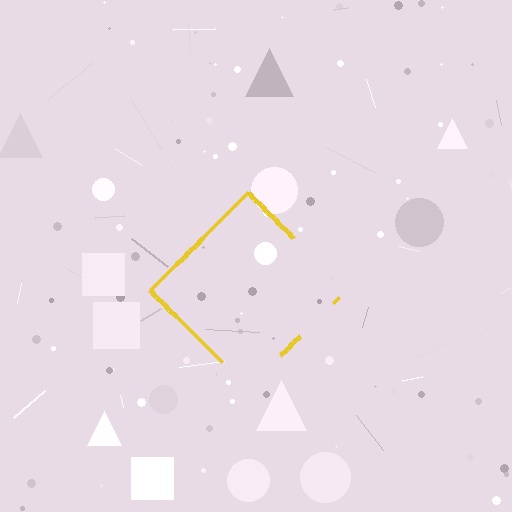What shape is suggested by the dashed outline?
The dashed outline suggests a diamond.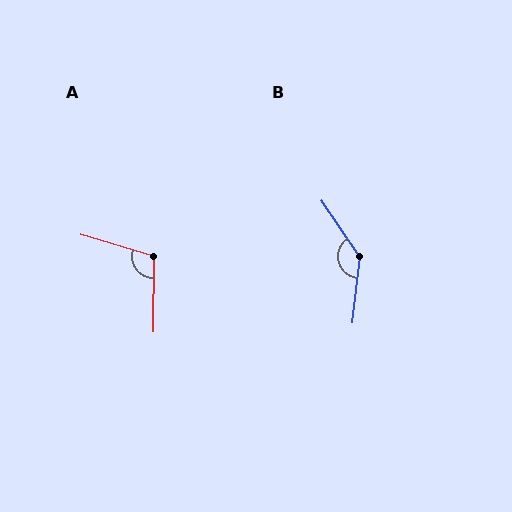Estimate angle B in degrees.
Approximately 140 degrees.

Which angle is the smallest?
A, at approximately 107 degrees.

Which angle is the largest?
B, at approximately 140 degrees.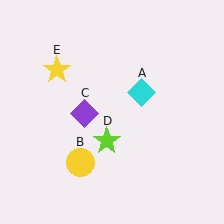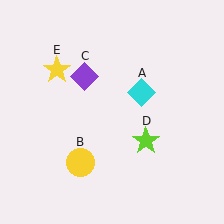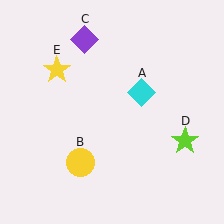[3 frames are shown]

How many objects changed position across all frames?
2 objects changed position: purple diamond (object C), lime star (object D).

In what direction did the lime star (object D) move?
The lime star (object D) moved right.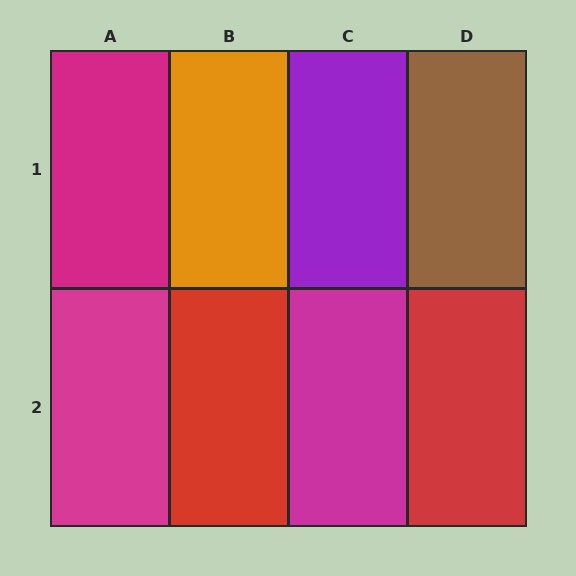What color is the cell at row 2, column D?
Red.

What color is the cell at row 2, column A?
Magenta.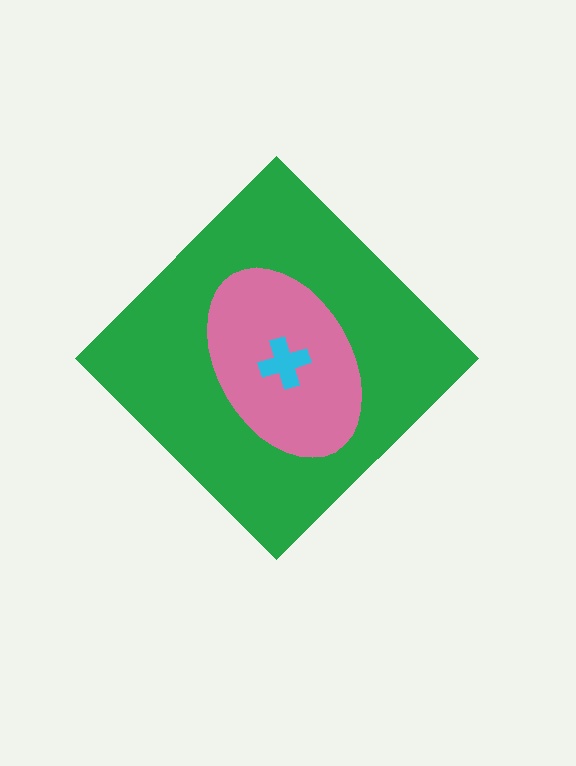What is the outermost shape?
The green diamond.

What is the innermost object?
The cyan cross.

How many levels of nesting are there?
3.